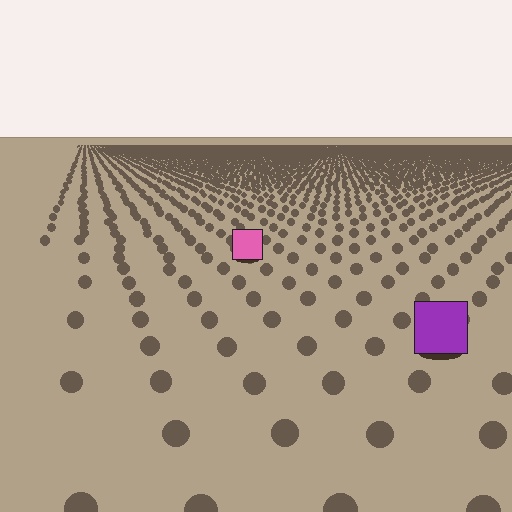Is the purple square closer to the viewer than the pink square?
Yes. The purple square is closer — you can tell from the texture gradient: the ground texture is coarser near it.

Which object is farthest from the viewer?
The pink square is farthest from the viewer. It appears smaller and the ground texture around it is denser.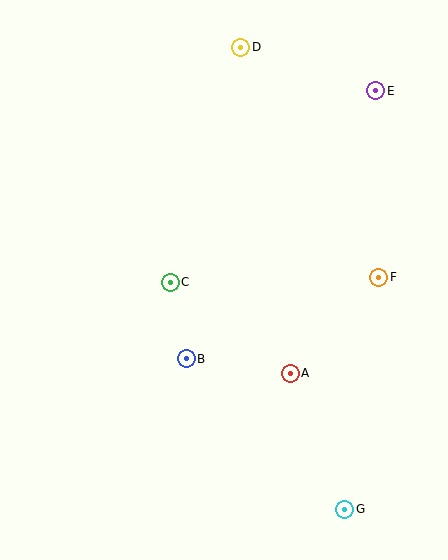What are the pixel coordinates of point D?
Point D is at (241, 47).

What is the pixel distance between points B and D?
The distance between B and D is 316 pixels.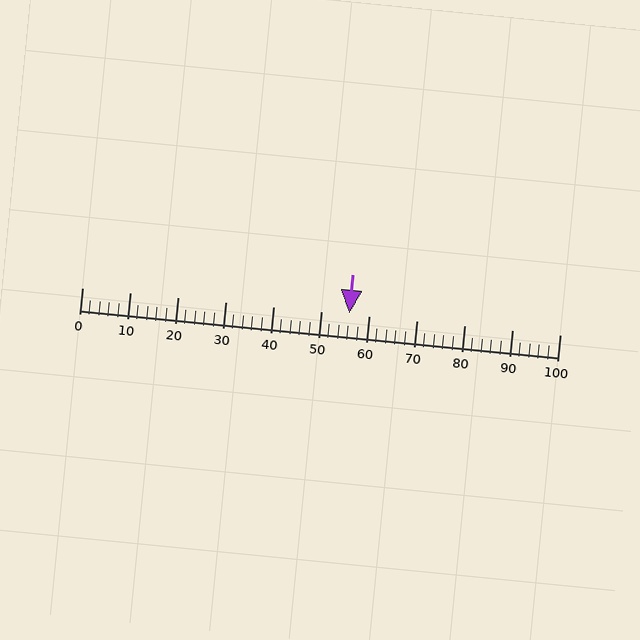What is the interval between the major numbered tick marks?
The major tick marks are spaced 10 units apart.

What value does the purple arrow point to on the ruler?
The purple arrow points to approximately 56.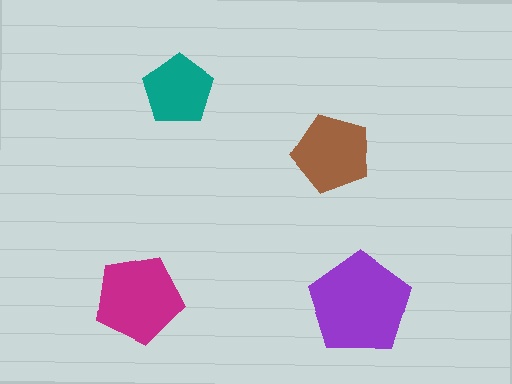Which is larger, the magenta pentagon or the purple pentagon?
The purple one.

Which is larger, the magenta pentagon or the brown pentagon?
The magenta one.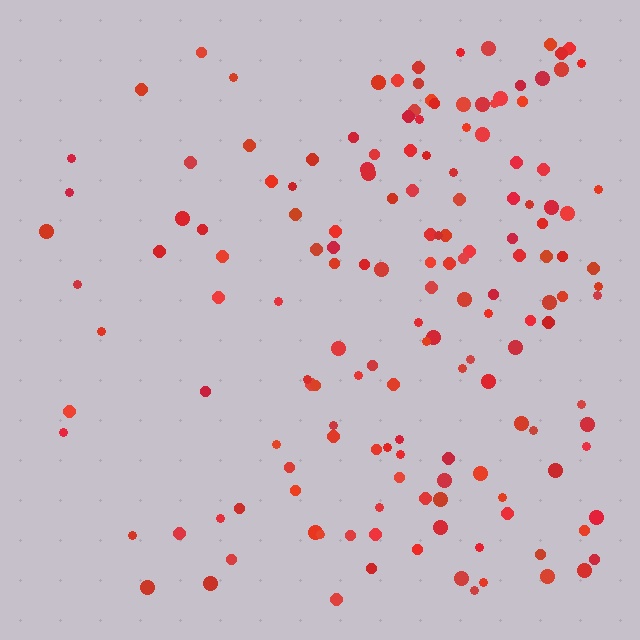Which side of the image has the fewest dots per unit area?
The left.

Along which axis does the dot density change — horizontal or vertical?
Horizontal.